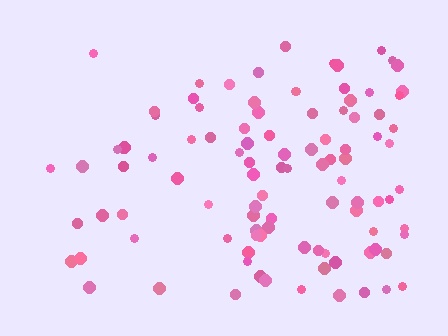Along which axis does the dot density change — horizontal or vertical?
Horizontal.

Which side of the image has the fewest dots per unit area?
The left.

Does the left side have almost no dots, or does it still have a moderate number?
Still a moderate number, just noticeably fewer than the right.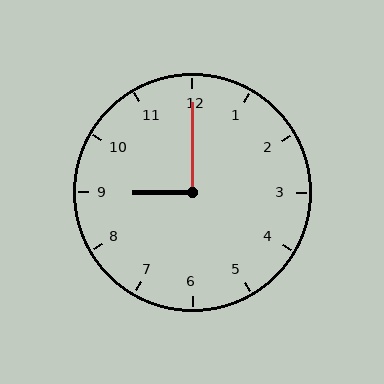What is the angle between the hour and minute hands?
Approximately 90 degrees.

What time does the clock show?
9:00.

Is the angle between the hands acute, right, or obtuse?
It is right.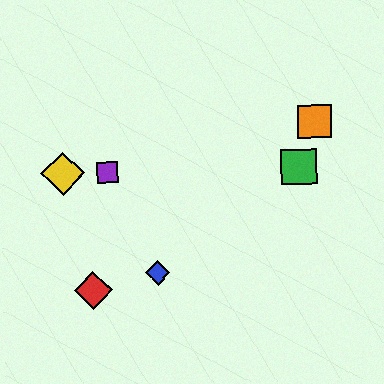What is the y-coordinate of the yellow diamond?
The yellow diamond is at y≈174.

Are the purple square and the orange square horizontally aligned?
No, the purple square is at y≈172 and the orange square is at y≈121.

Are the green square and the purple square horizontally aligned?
Yes, both are at y≈167.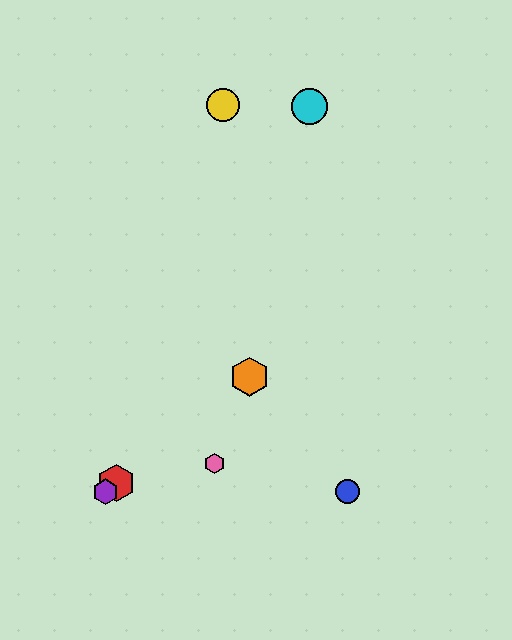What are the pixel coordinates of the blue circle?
The blue circle is at (348, 491).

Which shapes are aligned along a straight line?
The red hexagon, the green hexagon, the purple hexagon, the orange hexagon are aligned along a straight line.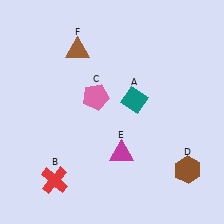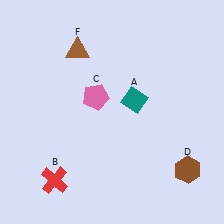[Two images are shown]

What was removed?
The magenta triangle (E) was removed in Image 2.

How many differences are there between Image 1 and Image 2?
There is 1 difference between the two images.